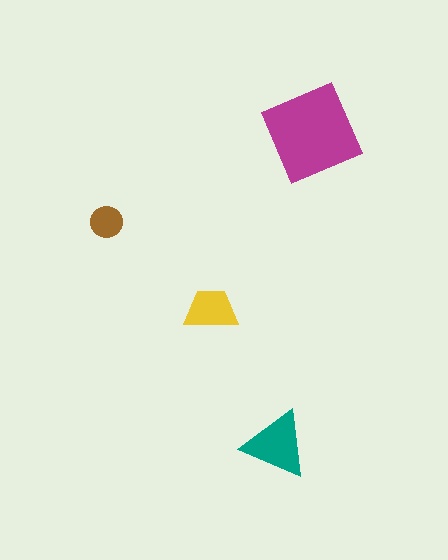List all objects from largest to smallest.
The magenta diamond, the teal triangle, the yellow trapezoid, the brown circle.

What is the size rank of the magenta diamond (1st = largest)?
1st.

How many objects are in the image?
There are 4 objects in the image.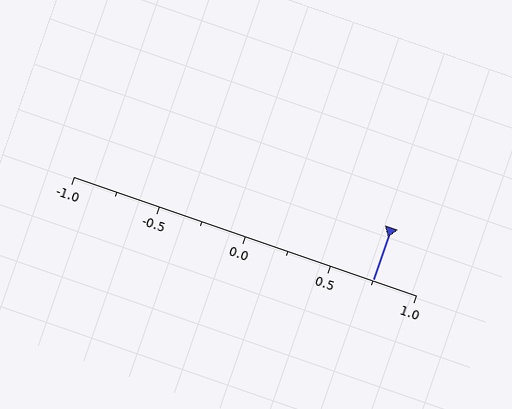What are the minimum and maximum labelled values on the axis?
The axis runs from -1.0 to 1.0.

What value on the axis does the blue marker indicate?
The marker indicates approximately 0.75.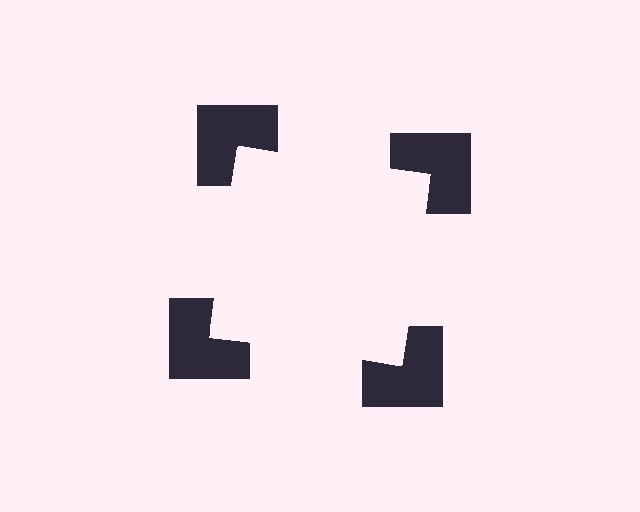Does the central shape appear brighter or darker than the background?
It typically appears slightly brighter than the background, even though no actual brightness change is drawn.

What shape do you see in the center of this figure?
An illusory square — its edges are inferred from the aligned wedge cuts in the notched squares, not physically drawn.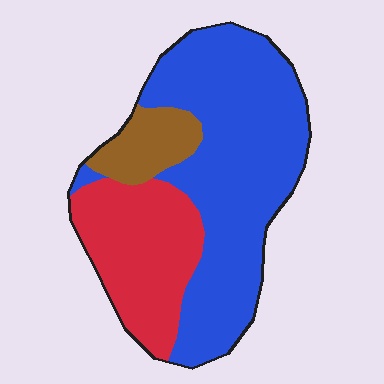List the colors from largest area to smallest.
From largest to smallest: blue, red, brown.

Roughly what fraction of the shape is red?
Red covers roughly 30% of the shape.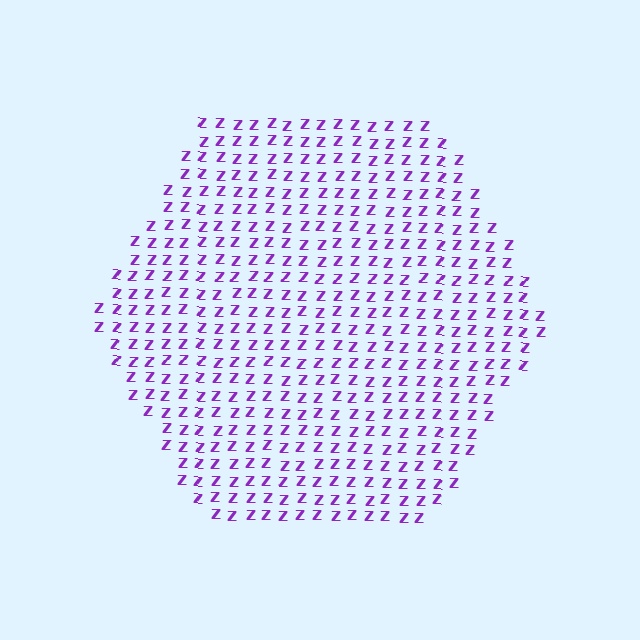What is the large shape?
The large shape is a hexagon.